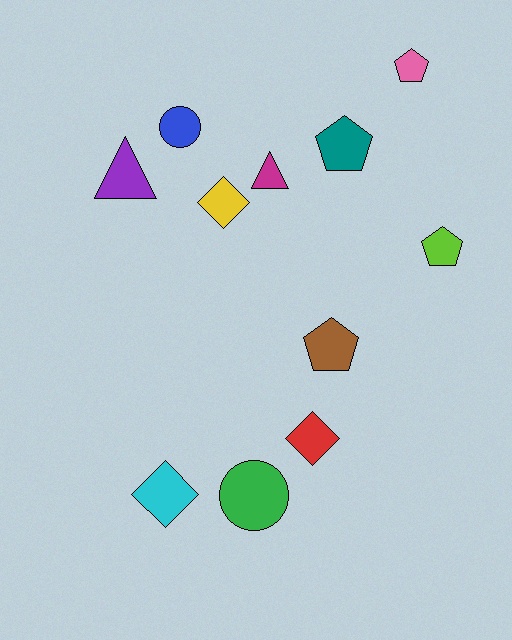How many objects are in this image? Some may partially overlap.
There are 11 objects.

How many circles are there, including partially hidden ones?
There are 2 circles.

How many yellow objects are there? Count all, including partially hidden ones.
There is 1 yellow object.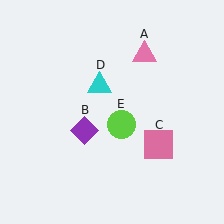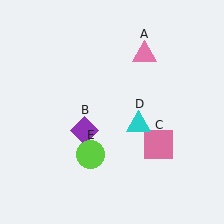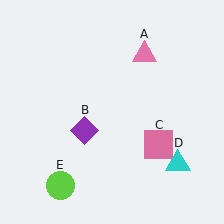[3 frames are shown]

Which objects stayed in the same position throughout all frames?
Pink triangle (object A) and purple diamond (object B) and pink square (object C) remained stationary.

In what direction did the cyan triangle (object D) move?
The cyan triangle (object D) moved down and to the right.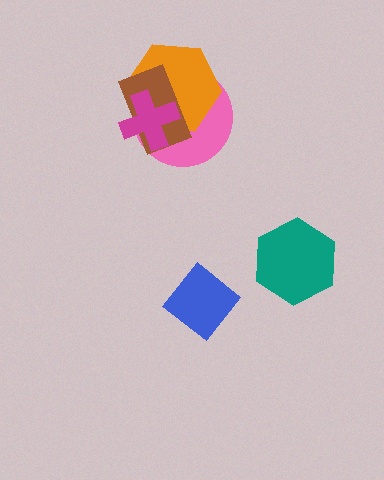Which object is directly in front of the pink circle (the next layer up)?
The orange hexagon is directly in front of the pink circle.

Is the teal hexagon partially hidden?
No, no other shape covers it.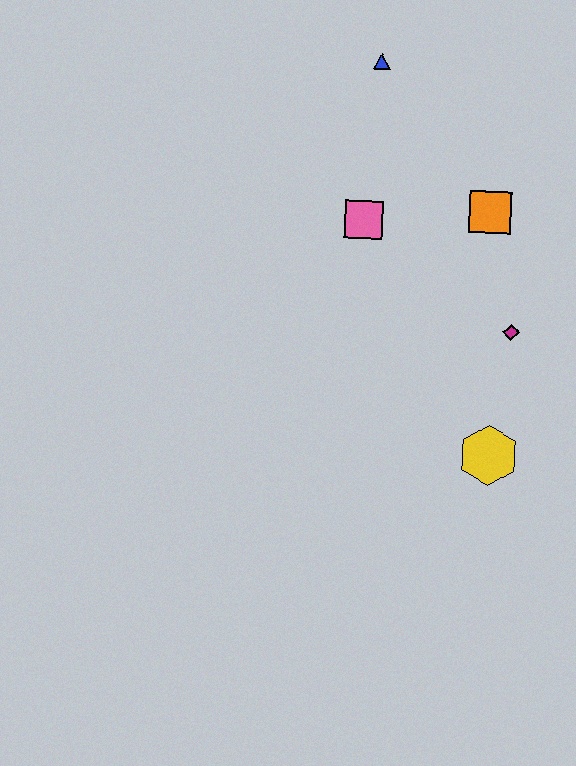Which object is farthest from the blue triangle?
The yellow hexagon is farthest from the blue triangle.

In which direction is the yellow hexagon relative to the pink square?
The yellow hexagon is below the pink square.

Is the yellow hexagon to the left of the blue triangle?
No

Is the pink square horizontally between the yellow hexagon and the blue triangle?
No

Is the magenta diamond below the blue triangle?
Yes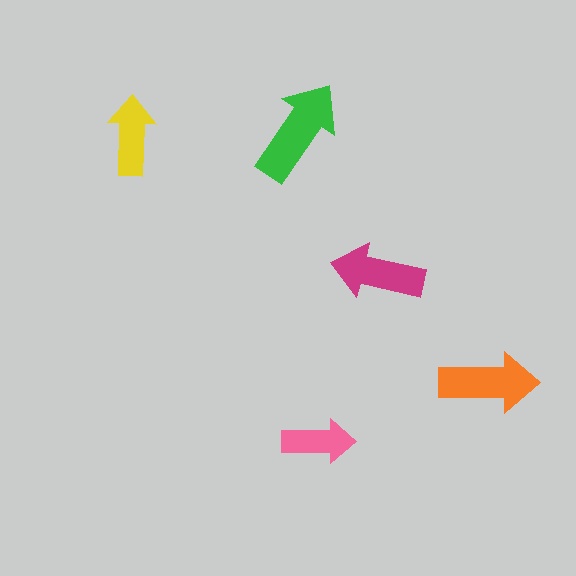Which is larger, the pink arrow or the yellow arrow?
The yellow one.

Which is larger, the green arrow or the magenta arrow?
The green one.